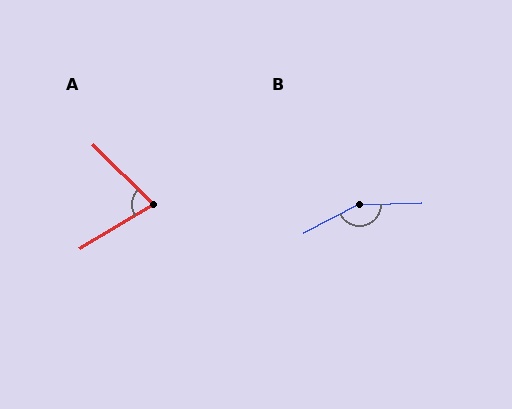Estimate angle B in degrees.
Approximately 155 degrees.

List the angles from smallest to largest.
A (75°), B (155°).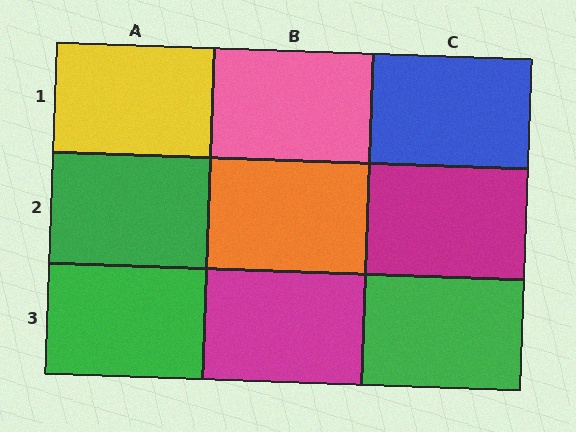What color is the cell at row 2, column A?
Green.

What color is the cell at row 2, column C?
Magenta.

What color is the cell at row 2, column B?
Orange.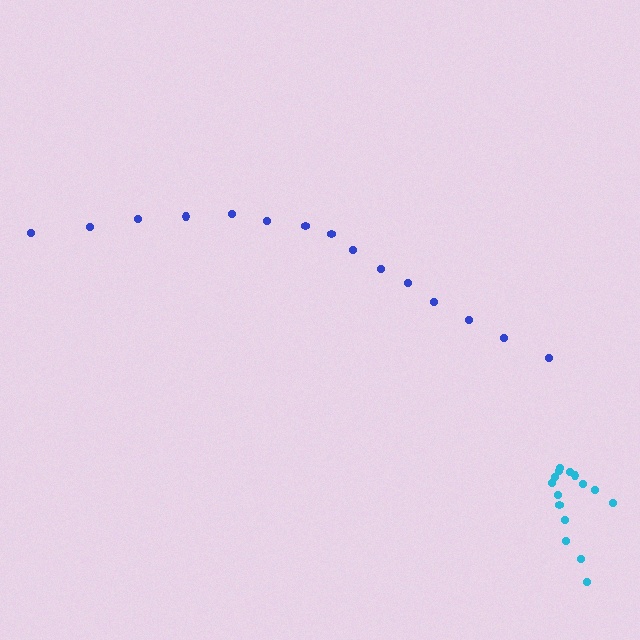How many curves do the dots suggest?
There are 2 distinct paths.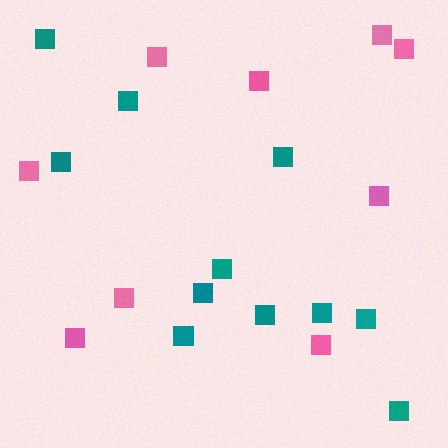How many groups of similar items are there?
There are 2 groups: one group of teal squares (11) and one group of pink squares (9).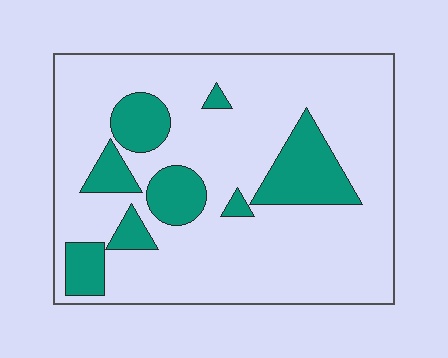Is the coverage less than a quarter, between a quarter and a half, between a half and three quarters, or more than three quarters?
Less than a quarter.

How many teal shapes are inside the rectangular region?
8.